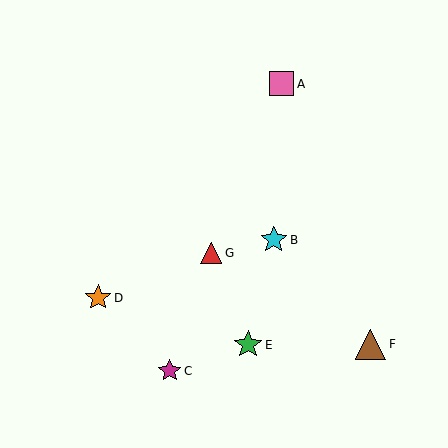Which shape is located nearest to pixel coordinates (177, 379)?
The magenta star (labeled C) at (170, 371) is nearest to that location.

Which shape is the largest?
The brown triangle (labeled F) is the largest.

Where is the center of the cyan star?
The center of the cyan star is at (274, 240).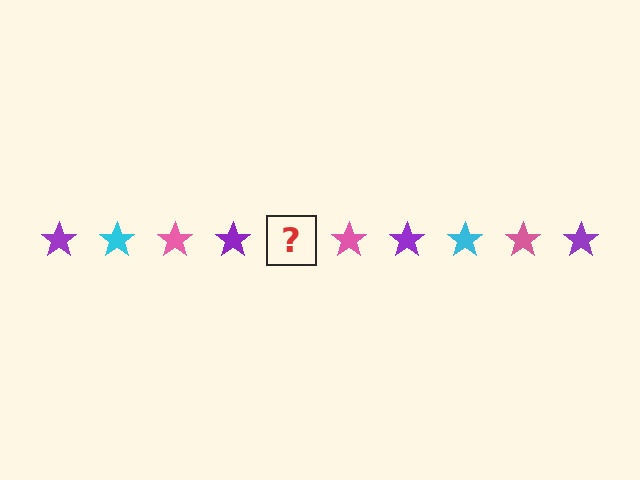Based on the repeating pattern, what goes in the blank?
The blank should be a cyan star.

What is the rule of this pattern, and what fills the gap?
The rule is that the pattern cycles through purple, cyan, pink stars. The gap should be filled with a cyan star.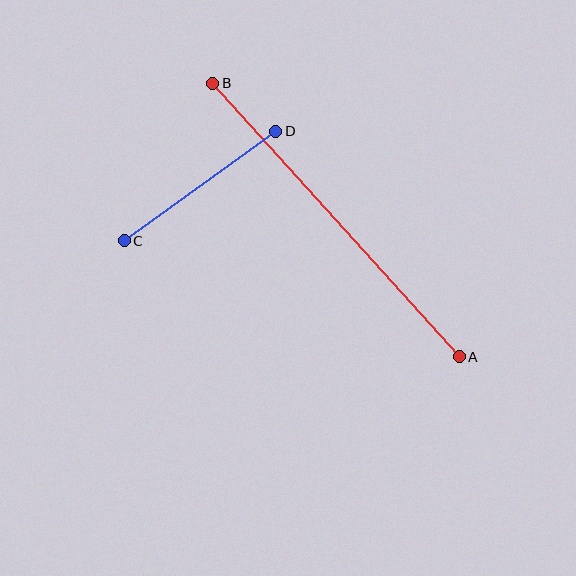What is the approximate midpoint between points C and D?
The midpoint is at approximately (200, 186) pixels.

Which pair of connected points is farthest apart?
Points A and B are farthest apart.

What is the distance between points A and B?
The distance is approximately 369 pixels.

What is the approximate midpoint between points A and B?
The midpoint is at approximately (336, 220) pixels.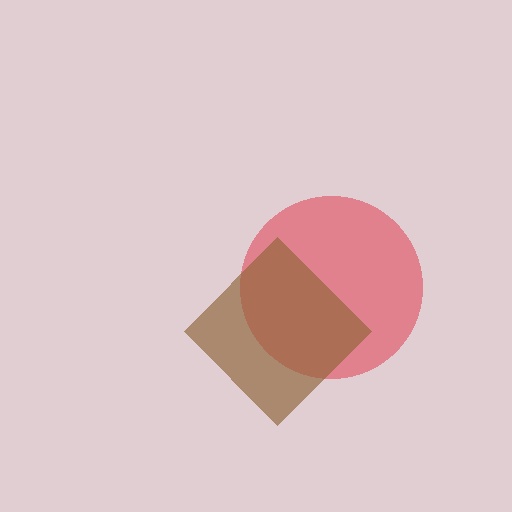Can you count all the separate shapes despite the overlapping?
Yes, there are 2 separate shapes.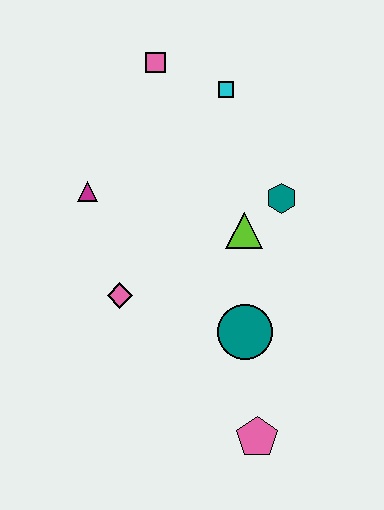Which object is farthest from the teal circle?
The pink square is farthest from the teal circle.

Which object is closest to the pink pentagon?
The teal circle is closest to the pink pentagon.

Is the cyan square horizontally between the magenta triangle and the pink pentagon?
Yes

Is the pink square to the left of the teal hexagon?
Yes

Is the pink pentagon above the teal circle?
No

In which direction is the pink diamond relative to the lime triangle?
The pink diamond is to the left of the lime triangle.